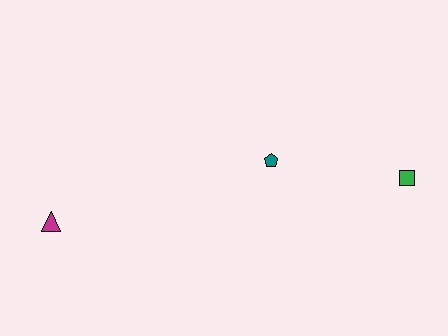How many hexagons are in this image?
There are no hexagons.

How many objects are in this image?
There are 3 objects.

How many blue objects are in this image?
There are no blue objects.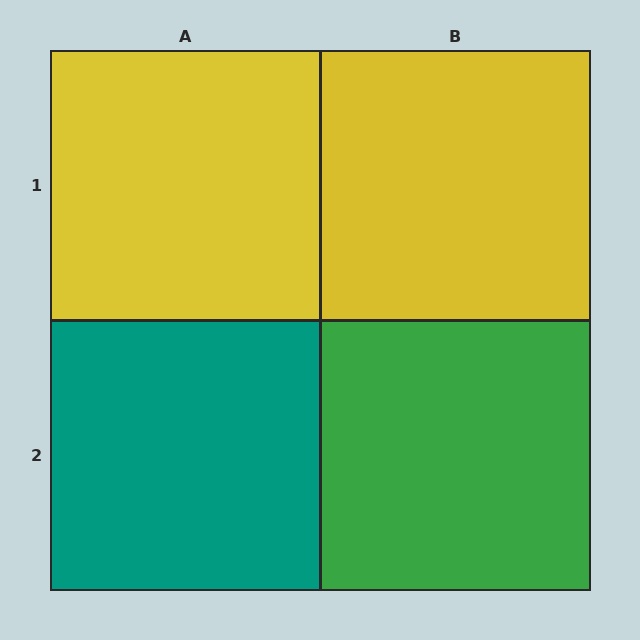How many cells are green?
1 cell is green.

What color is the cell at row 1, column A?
Yellow.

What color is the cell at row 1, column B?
Yellow.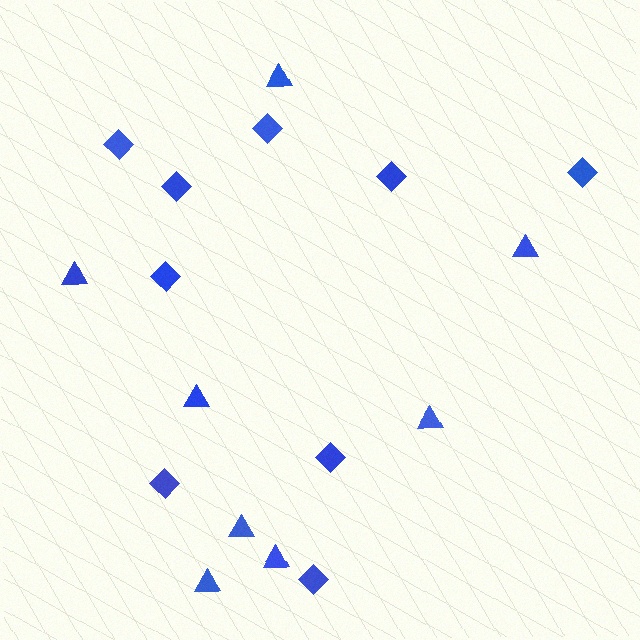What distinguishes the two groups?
There are 2 groups: one group of diamonds (9) and one group of triangles (8).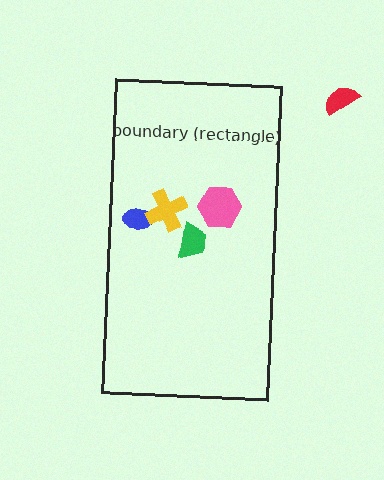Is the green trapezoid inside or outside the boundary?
Inside.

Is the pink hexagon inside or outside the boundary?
Inside.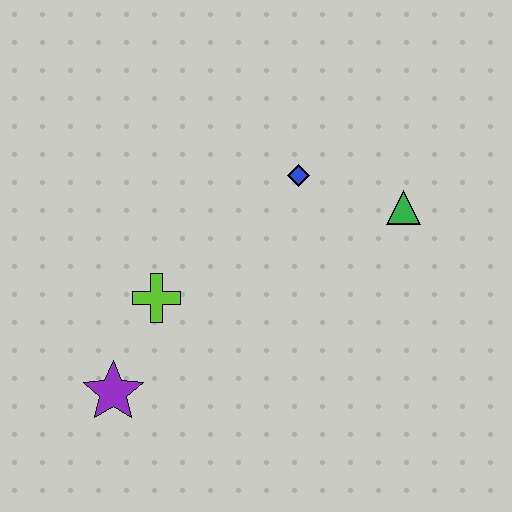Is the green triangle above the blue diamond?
No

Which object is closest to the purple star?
The lime cross is closest to the purple star.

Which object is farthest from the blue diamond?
The purple star is farthest from the blue diamond.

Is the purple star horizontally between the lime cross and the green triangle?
No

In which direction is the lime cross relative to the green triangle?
The lime cross is to the left of the green triangle.